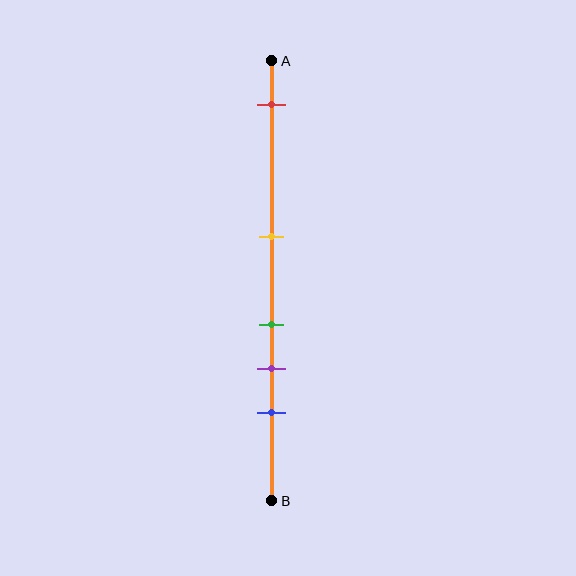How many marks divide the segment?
There are 5 marks dividing the segment.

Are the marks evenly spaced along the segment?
No, the marks are not evenly spaced.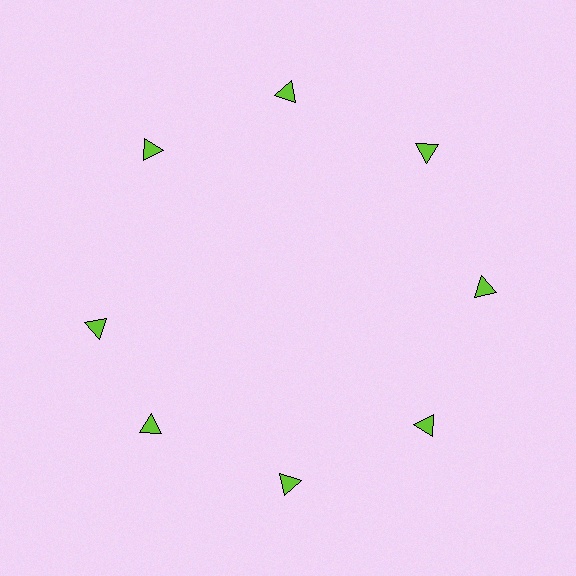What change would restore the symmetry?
The symmetry would be restored by rotating it back into even spacing with its neighbors so that all 8 triangles sit at equal angles and equal distance from the center.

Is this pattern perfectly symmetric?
No. The 8 lime triangles are arranged in a ring, but one element near the 9 o'clock position is rotated out of alignment along the ring, breaking the 8-fold rotational symmetry.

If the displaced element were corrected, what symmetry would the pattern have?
It would have 8-fold rotational symmetry — the pattern would map onto itself every 45 degrees.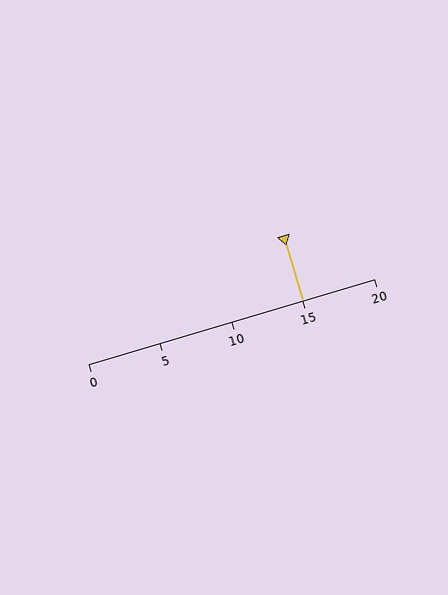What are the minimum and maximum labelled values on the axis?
The axis runs from 0 to 20.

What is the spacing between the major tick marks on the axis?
The major ticks are spaced 5 apart.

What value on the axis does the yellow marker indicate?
The marker indicates approximately 15.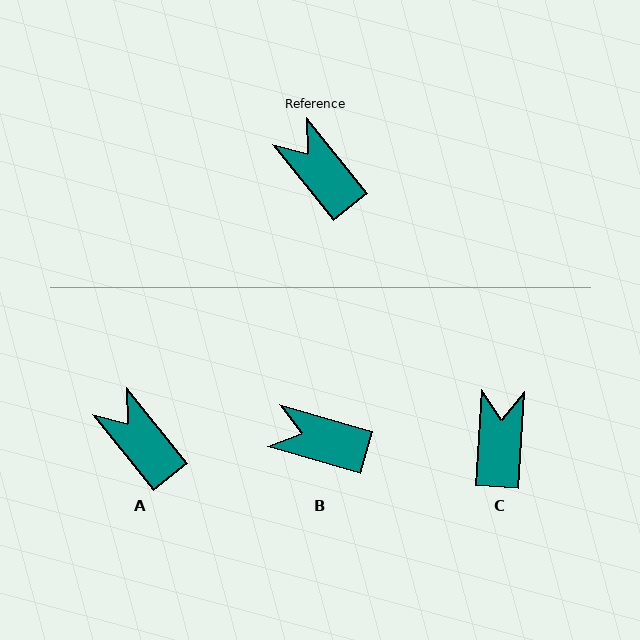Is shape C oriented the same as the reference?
No, it is off by about 42 degrees.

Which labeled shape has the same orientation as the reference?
A.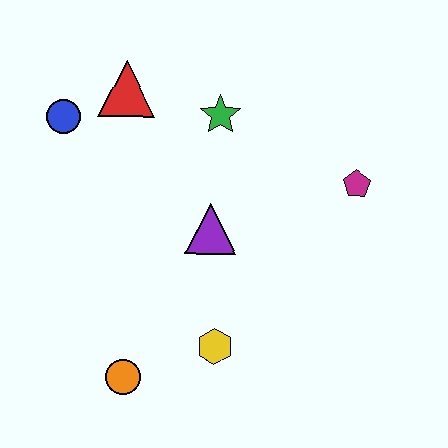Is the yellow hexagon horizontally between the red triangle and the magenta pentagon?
Yes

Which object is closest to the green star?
The red triangle is closest to the green star.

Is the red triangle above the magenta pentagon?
Yes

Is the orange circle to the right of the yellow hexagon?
No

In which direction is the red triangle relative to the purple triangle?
The red triangle is above the purple triangle.